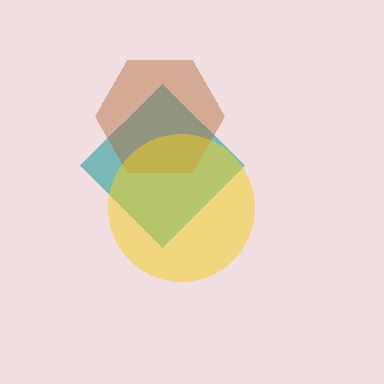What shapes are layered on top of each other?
The layered shapes are: a teal diamond, a brown hexagon, a yellow circle.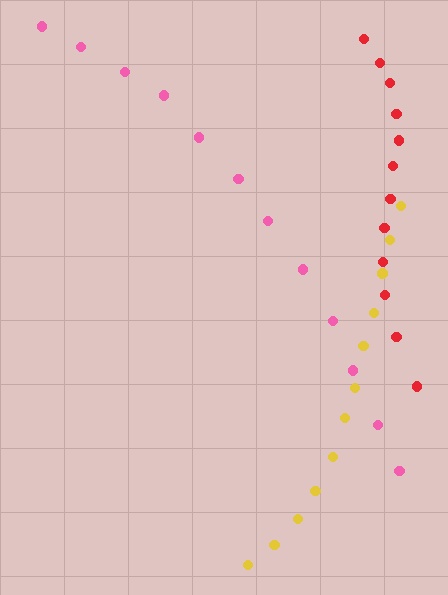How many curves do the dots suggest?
There are 3 distinct paths.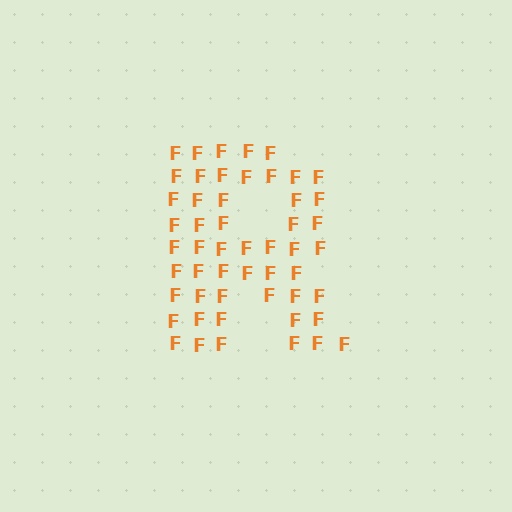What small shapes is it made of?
It is made of small letter F's.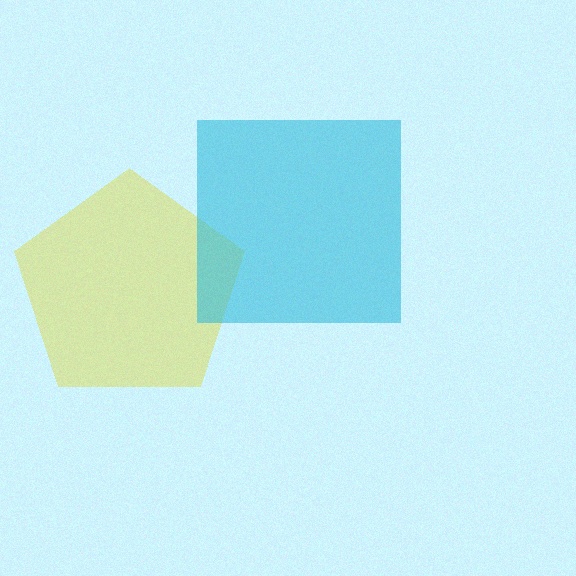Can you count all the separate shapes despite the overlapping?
Yes, there are 2 separate shapes.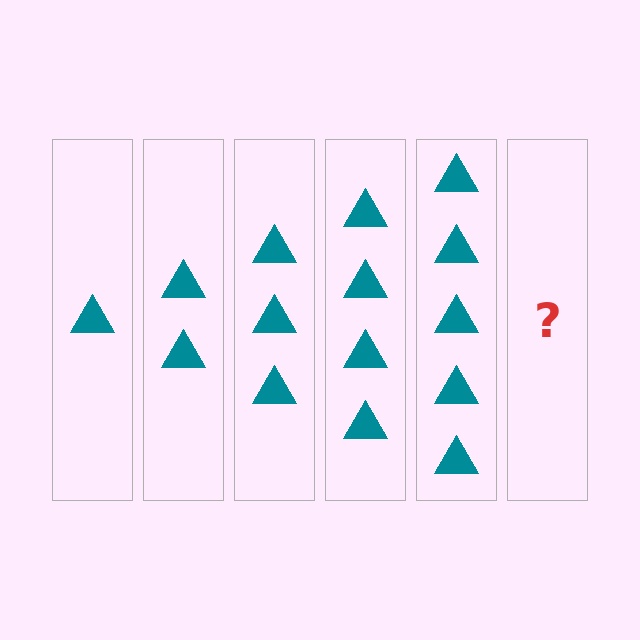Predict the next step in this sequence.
The next step is 6 triangles.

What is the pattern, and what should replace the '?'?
The pattern is that each step adds one more triangle. The '?' should be 6 triangles.